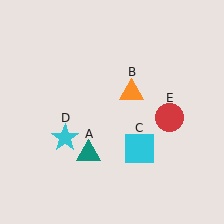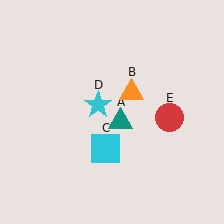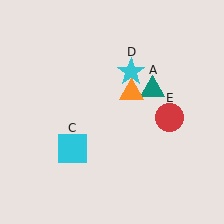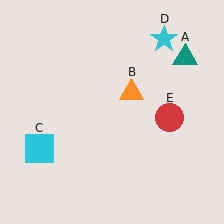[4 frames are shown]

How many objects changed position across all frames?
3 objects changed position: teal triangle (object A), cyan square (object C), cyan star (object D).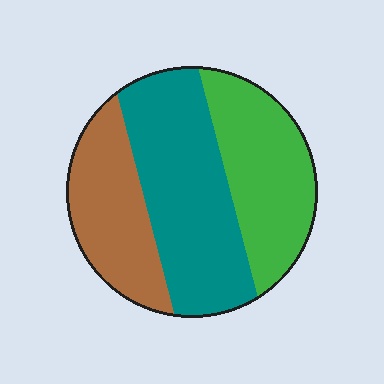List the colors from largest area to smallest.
From largest to smallest: teal, green, brown.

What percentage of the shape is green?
Green takes up about one third (1/3) of the shape.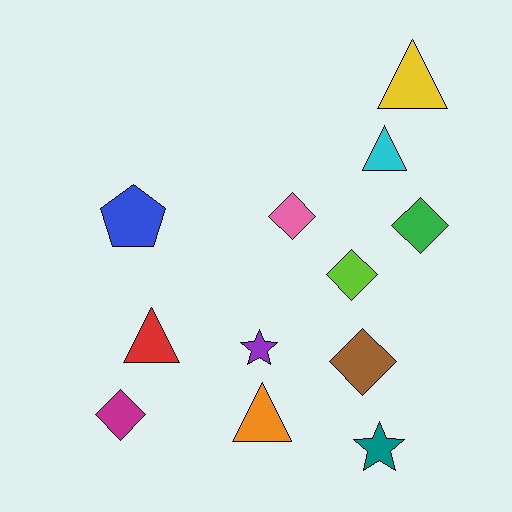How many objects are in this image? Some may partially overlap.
There are 12 objects.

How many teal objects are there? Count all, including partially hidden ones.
There is 1 teal object.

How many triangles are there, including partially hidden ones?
There are 4 triangles.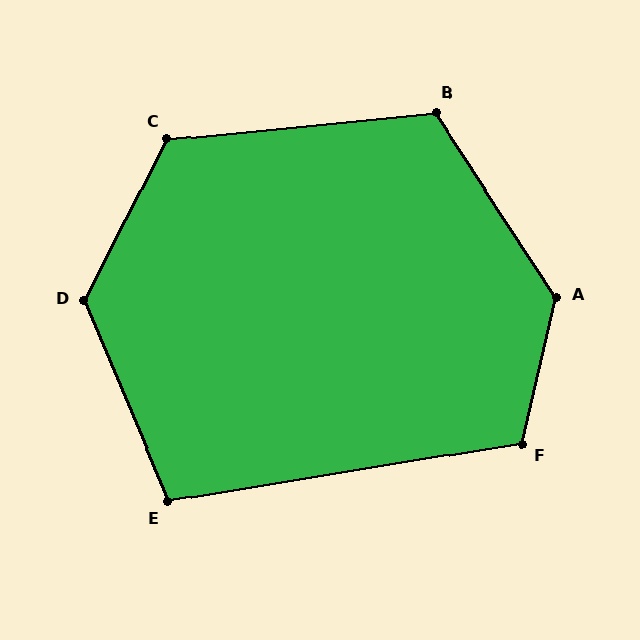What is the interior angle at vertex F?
Approximately 112 degrees (obtuse).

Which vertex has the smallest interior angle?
E, at approximately 103 degrees.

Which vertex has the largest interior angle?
A, at approximately 134 degrees.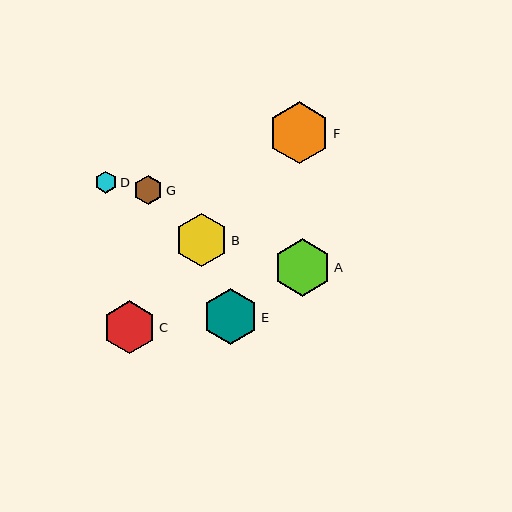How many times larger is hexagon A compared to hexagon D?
Hexagon A is approximately 2.6 times the size of hexagon D.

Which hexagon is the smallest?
Hexagon D is the smallest with a size of approximately 22 pixels.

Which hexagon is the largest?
Hexagon F is the largest with a size of approximately 62 pixels.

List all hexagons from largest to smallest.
From largest to smallest: F, A, E, C, B, G, D.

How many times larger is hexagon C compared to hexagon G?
Hexagon C is approximately 1.8 times the size of hexagon G.